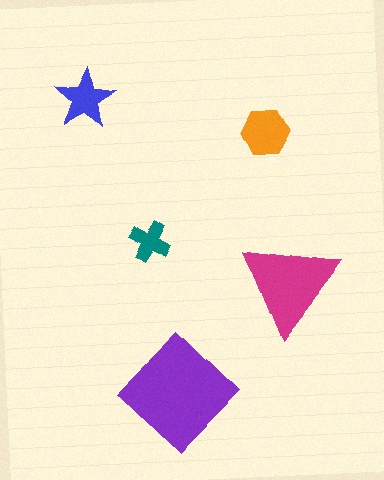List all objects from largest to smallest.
The purple diamond, the magenta triangle, the orange hexagon, the blue star, the teal cross.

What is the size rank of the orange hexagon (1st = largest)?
3rd.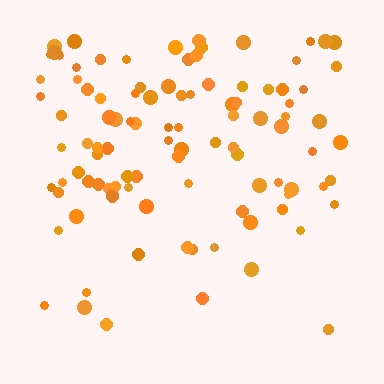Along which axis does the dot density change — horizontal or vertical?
Vertical.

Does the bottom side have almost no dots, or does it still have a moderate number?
Still a moderate number, just noticeably fewer than the top.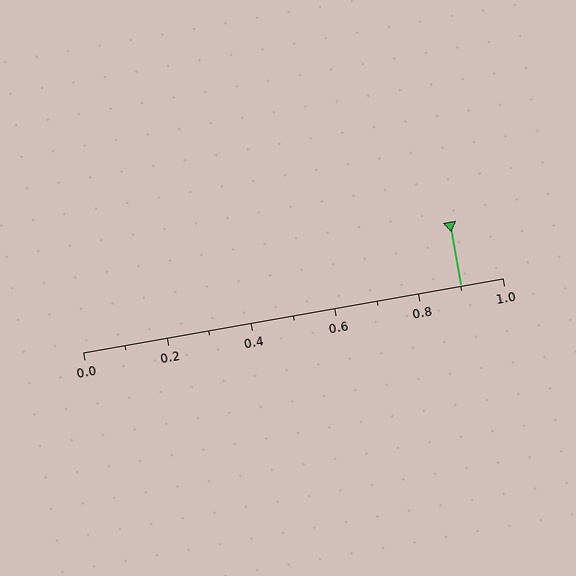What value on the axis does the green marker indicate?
The marker indicates approximately 0.9.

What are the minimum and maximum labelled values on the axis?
The axis runs from 0.0 to 1.0.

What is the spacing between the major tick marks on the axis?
The major ticks are spaced 0.2 apart.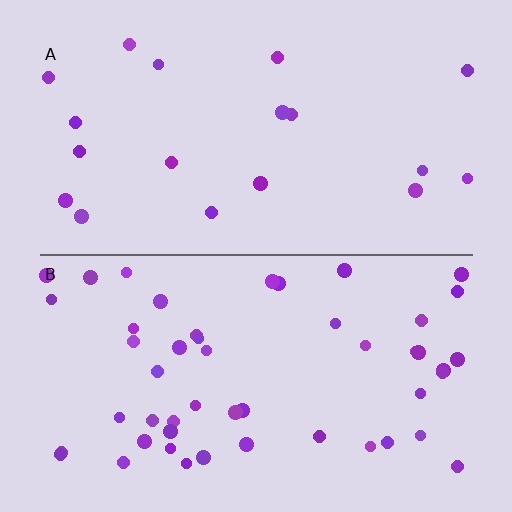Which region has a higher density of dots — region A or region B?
B (the bottom).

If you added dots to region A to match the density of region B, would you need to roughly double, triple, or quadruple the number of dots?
Approximately triple.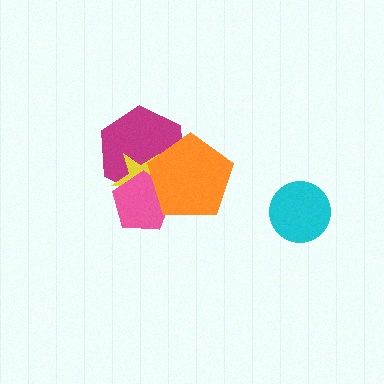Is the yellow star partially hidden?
Yes, it is partially covered by another shape.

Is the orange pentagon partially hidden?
No, no other shape covers it.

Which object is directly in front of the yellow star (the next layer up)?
The pink pentagon is directly in front of the yellow star.